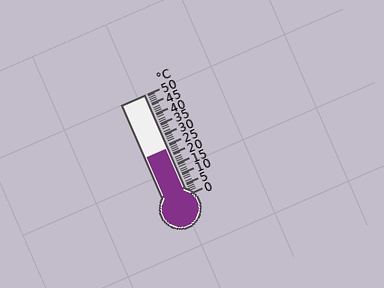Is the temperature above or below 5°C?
The temperature is above 5°C.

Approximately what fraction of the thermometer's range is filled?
The thermometer is filled to approximately 45% of its range.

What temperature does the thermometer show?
The thermometer shows approximately 23°C.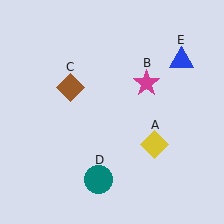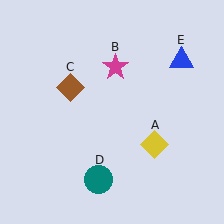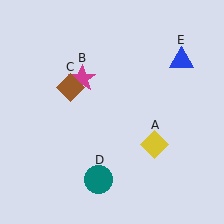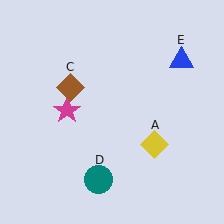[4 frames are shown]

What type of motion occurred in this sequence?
The magenta star (object B) rotated counterclockwise around the center of the scene.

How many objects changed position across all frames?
1 object changed position: magenta star (object B).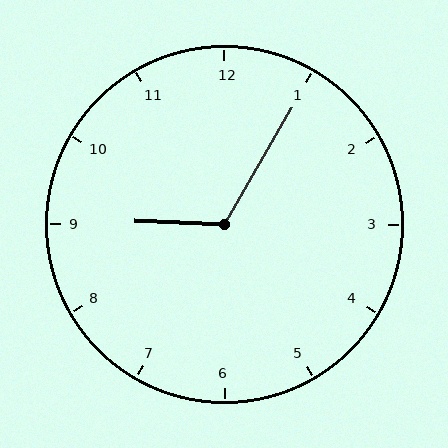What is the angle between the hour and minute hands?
Approximately 118 degrees.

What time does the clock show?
9:05.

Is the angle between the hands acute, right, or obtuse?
It is obtuse.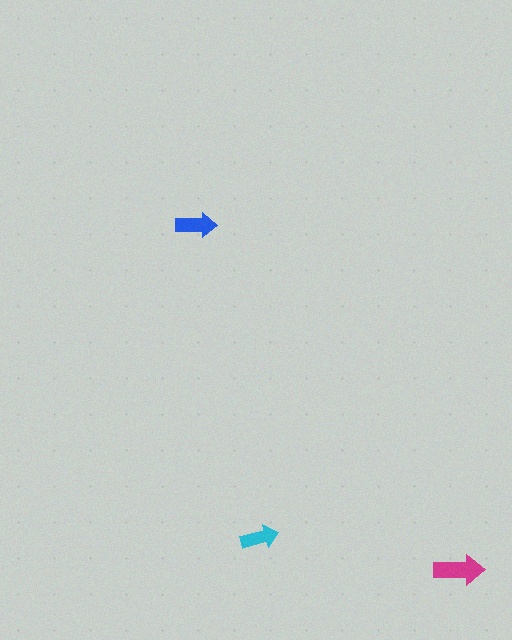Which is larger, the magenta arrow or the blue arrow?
The magenta one.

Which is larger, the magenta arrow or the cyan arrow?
The magenta one.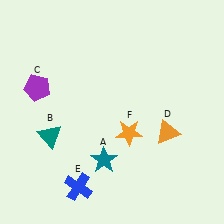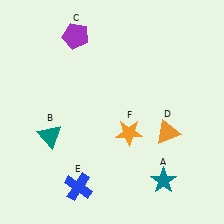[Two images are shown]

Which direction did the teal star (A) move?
The teal star (A) moved right.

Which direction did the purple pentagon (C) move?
The purple pentagon (C) moved up.